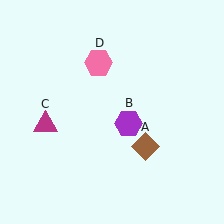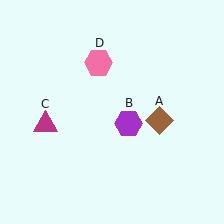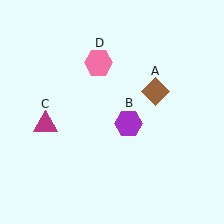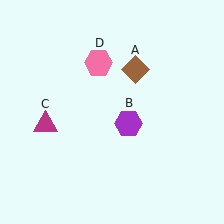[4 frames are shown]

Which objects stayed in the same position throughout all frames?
Purple hexagon (object B) and magenta triangle (object C) and pink hexagon (object D) remained stationary.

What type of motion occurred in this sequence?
The brown diamond (object A) rotated counterclockwise around the center of the scene.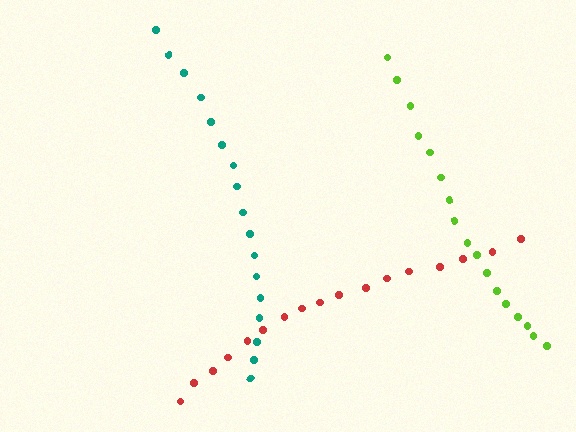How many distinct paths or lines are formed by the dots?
There are 3 distinct paths.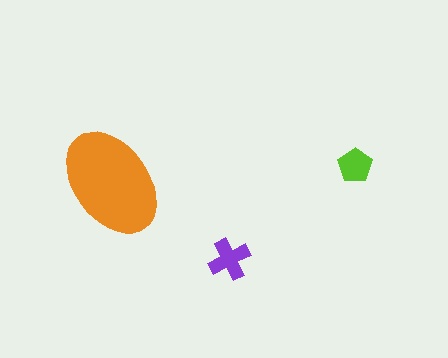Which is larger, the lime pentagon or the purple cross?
The purple cross.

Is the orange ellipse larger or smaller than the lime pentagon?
Larger.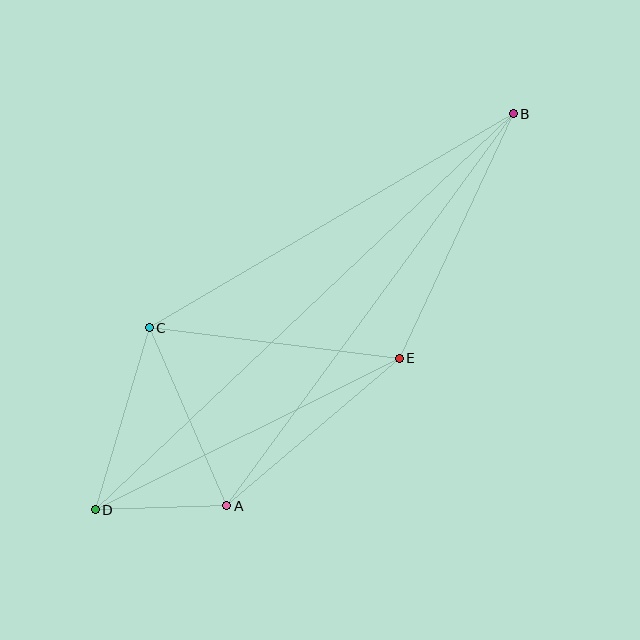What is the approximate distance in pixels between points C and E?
The distance between C and E is approximately 252 pixels.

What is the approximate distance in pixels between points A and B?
The distance between A and B is approximately 486 pixels.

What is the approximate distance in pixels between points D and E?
The distance between D and E is approximately 339 pixels.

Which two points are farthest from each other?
Points B and D are farthest from each other.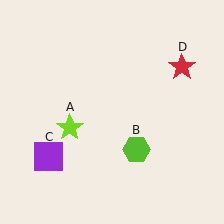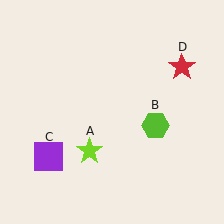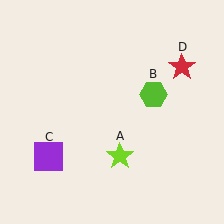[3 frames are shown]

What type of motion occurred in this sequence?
The lime star (object A), lime hexagon (object B) rotated counterclockwise around the center of the scene.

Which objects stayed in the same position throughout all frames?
Purple square (object C) and red star (object D) remained stationary.